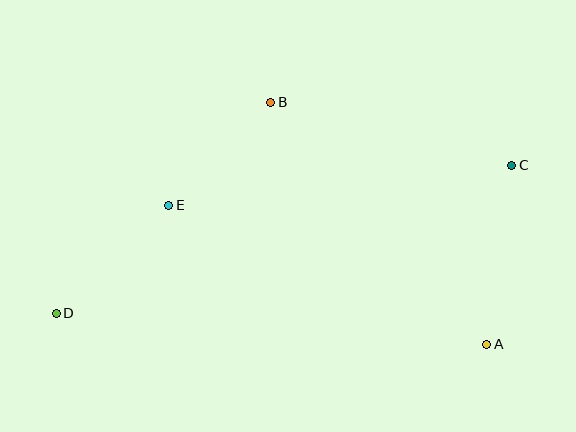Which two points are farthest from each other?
Points C and D are farthest from each other.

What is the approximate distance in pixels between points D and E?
The distance between D and E is approximately 156 pixels.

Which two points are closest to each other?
Points B and E are closest to each other.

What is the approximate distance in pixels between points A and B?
The distance between A and B is approximately 324 pixels.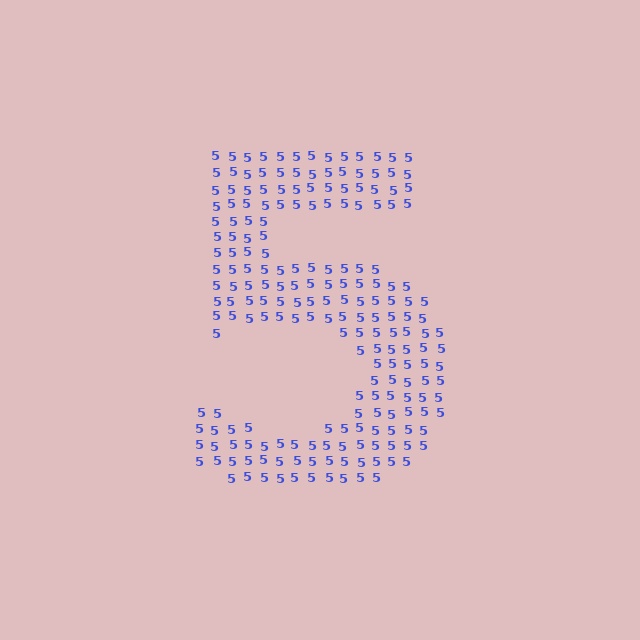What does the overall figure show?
The overall figure shows the digit 5.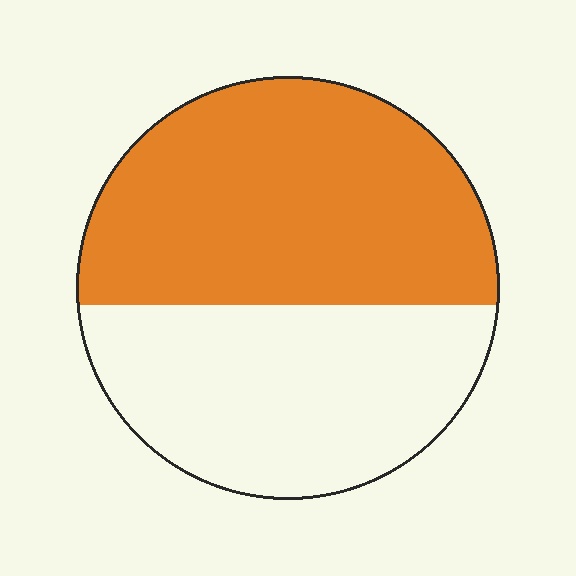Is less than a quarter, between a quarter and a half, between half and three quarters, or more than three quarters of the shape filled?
Between half and three quarters.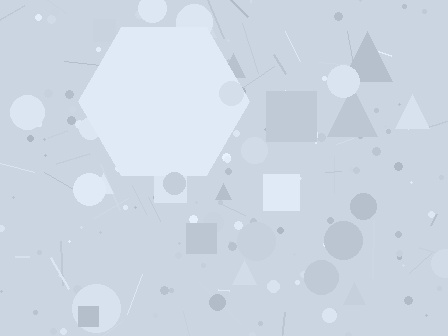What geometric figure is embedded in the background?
A hexagon is embedded in the background.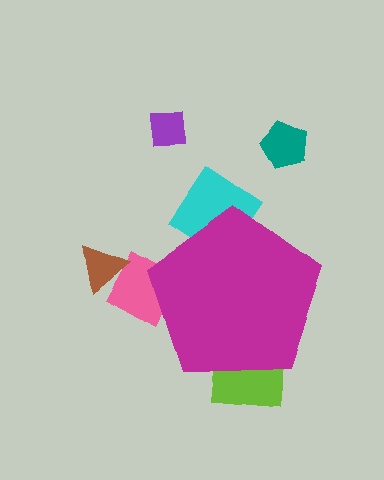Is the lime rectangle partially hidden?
Yes, the lime rectangle is partially hidden behind the magenta pentagon.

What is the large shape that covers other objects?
A magenta pentagon.